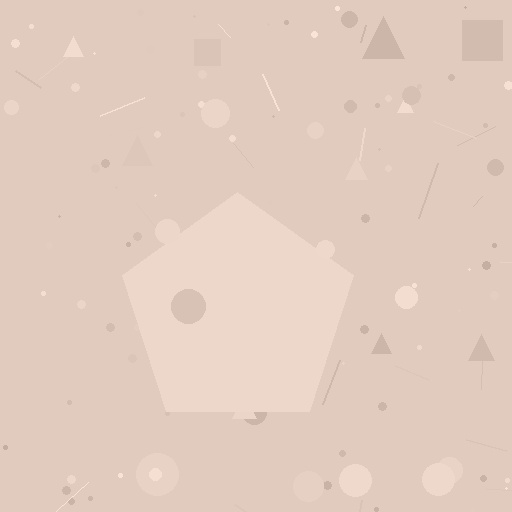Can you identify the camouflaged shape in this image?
The camouflaged shape is a pentagon.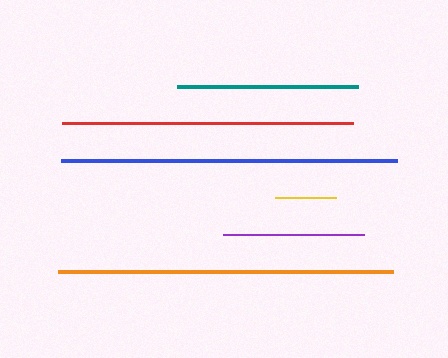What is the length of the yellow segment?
The yellow segment is approximately 60 pixels long.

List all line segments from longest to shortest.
From longest to shortest: blue, orange, red, teal, purple, yellow.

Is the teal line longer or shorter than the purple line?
The teal line is longer than the purple line.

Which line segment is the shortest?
The yellow line is the shortest at approximately 60 pixels.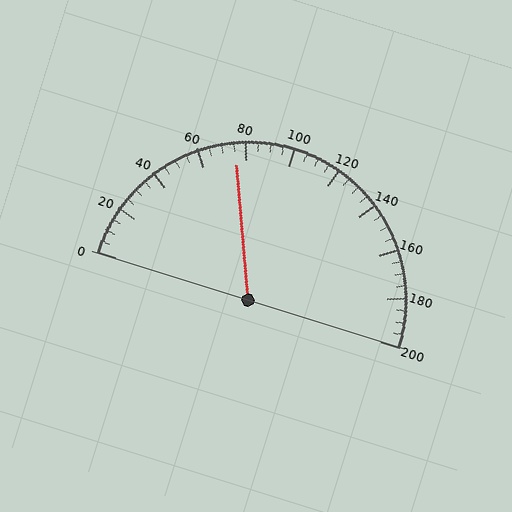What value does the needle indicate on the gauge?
The needle indicates approximately 75.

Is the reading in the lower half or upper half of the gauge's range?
The reading is in the lower half of the range (0 to 200).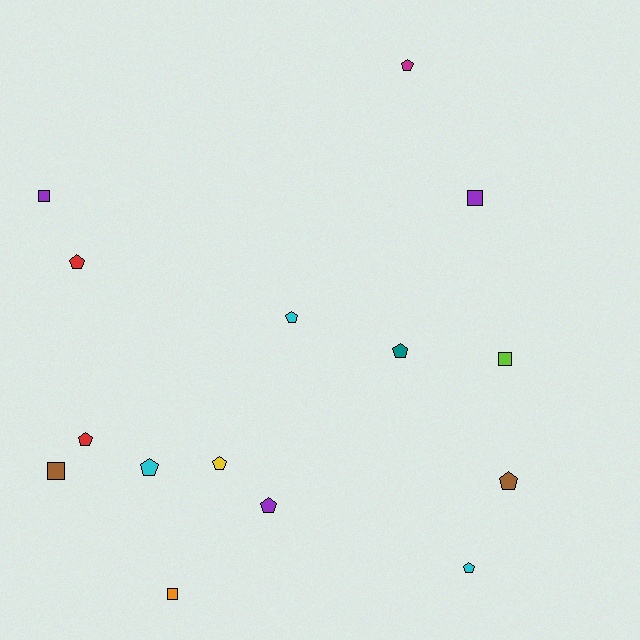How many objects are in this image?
There are 15 objects.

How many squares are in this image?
There are 5 squares.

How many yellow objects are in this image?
There is 1 yellow object.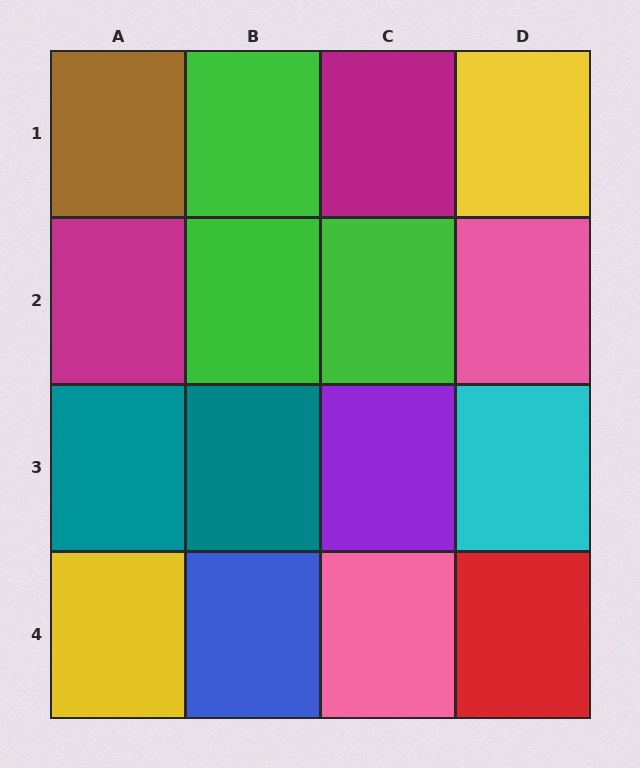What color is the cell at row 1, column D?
Yellow.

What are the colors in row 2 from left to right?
Magenta, green, green, pink.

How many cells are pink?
2 cells are pink.